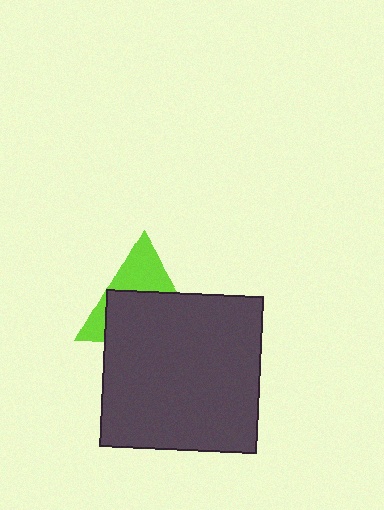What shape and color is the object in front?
The object in front is a dark gray square.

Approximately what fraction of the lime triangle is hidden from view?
Roughly 60% of the lime triangle is hidden behind the dark gray square.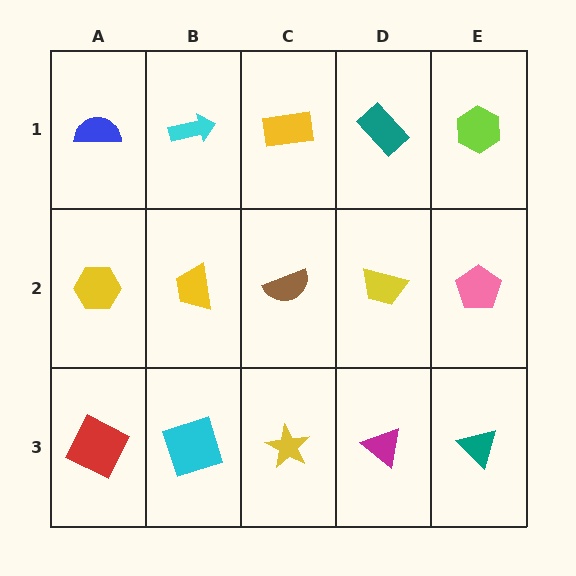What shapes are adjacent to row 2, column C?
A yellow rectangle (row 1, column C), a yellow star (row 3, column C), a yellow trapezoid (row 2, column B), a yellow trapezoid (row 2, column D).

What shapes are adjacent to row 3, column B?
A yellow trapezoid (row 2, column B), a red square (row 3, column A), a yellow star (row 3, column C).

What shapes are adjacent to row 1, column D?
A yellow trapezoid (row 2, column D), a yellow rectangle (row 1, column C), a lime hexagon (row 1, column E).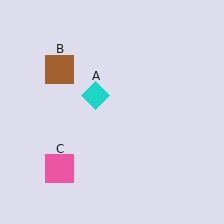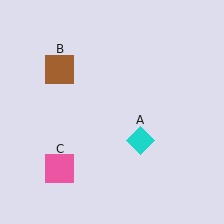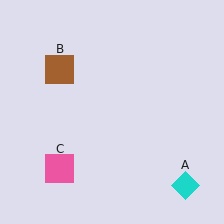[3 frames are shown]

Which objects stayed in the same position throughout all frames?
Brown square (object B) and pink square (object C) remained stationary.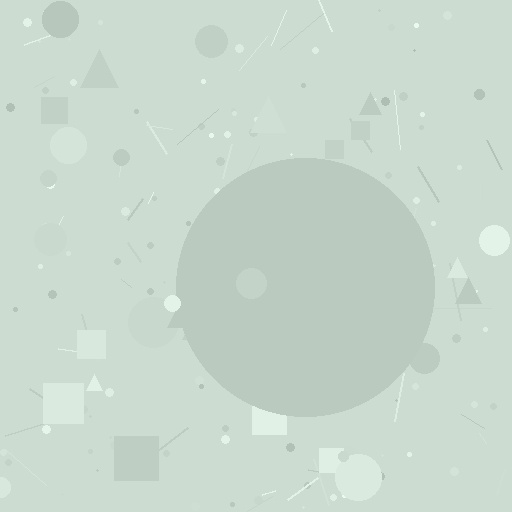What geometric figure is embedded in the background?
A circle is embedded in the background.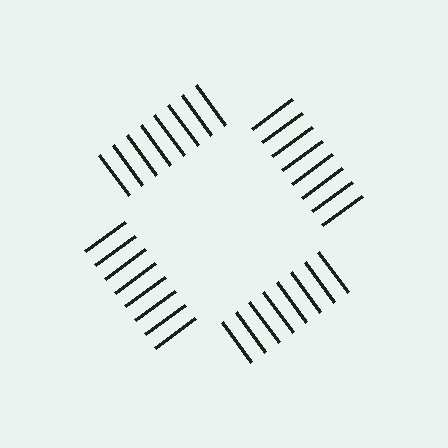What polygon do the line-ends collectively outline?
An illusory square — the line segments terminate on its edges but no continuous stroke is drawn.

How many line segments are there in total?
32 — 8 along each of the 4 edges.